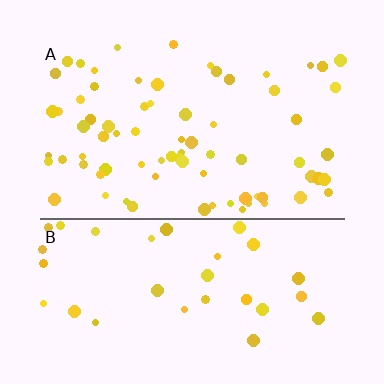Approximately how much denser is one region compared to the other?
Approximately 2.2× — region A over region B.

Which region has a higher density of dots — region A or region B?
A (the top).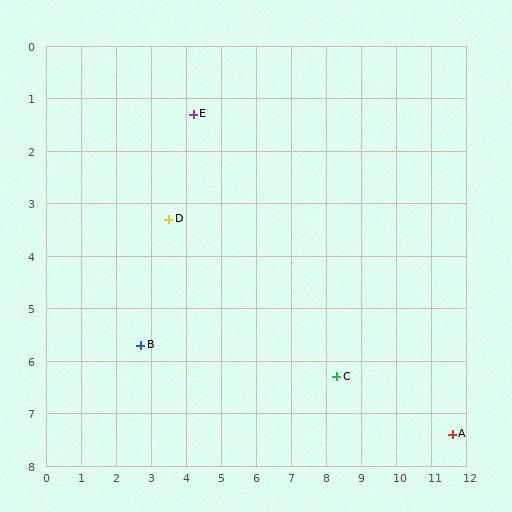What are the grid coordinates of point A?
Point A is at approximately (11.6, 7.4).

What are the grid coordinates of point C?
Point C is at approximately (8.3, 6.3).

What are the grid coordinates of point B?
Point B is at approximately (2.7, 5.7).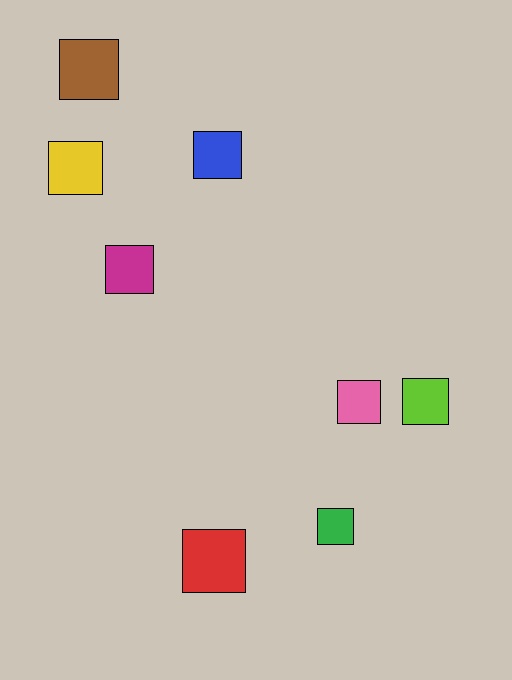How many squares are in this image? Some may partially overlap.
There are 8 squares.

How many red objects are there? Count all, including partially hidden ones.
There is 1 red object.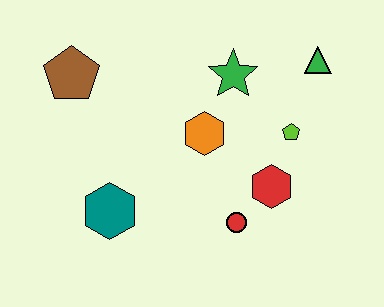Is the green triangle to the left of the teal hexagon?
No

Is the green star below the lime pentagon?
No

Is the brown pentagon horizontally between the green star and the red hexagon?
No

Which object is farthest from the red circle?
The brown pentagon is farthest from the red circle.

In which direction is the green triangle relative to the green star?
The green triangle is to the right of the green star.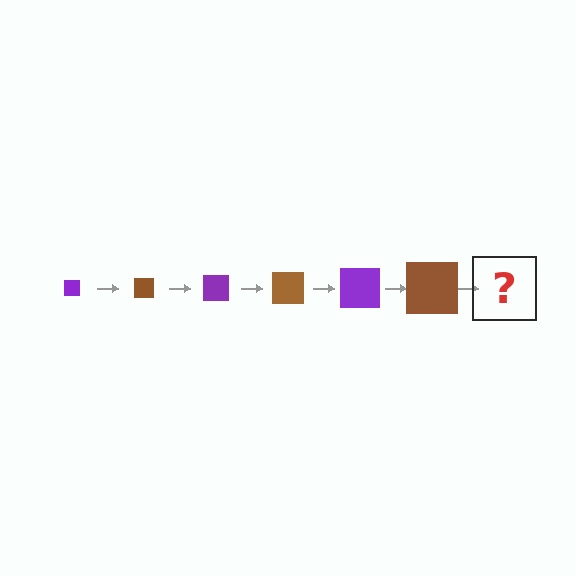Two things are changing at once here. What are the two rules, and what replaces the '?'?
The two rules are that the square grows larger each step and the color cycles through purple and brown. The '?' should be a purple square, larger than the previous one.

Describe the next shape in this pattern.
It should be a purple square, larger than the previous one.